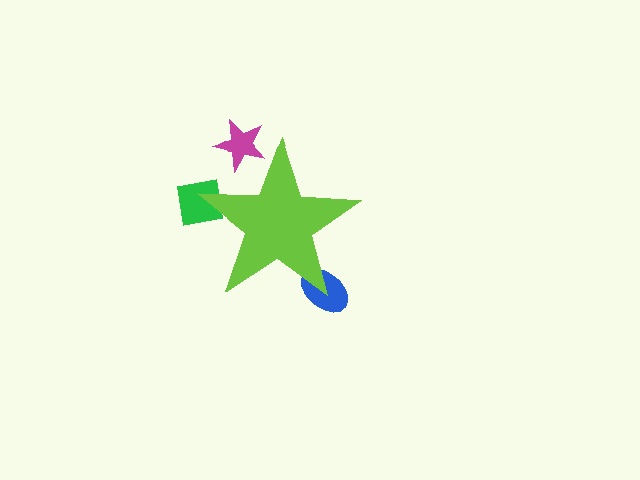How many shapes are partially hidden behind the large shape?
3 shapes are partially hidden.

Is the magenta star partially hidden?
Yes, the magenta star is partially hidden behind the lime star.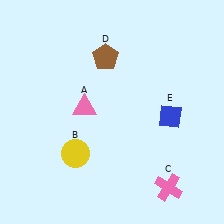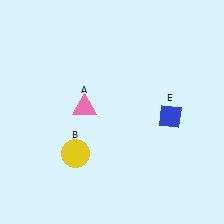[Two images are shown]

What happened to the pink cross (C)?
The pink cross (C) was removed in Image 2. It was in the bottom-right area of Image 1.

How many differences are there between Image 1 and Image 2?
There are 2 differences between the two images.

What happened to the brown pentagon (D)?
The brown pentagon (D) was removed in Image 2. It was in the top-left area of Image 1.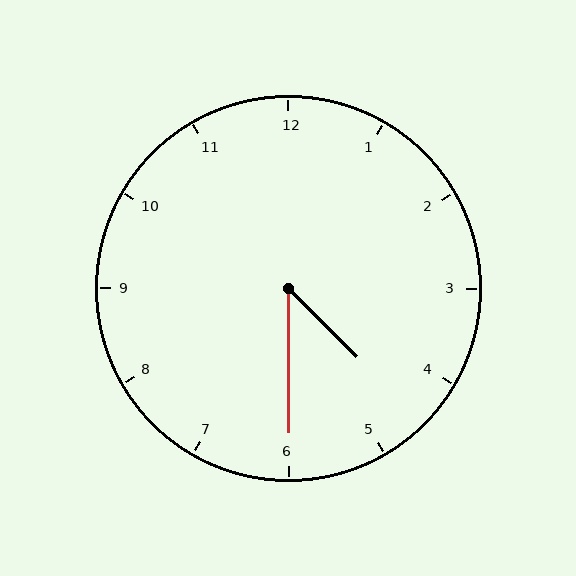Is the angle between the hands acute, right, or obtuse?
It is acute.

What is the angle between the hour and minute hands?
Approximately 45 degrees.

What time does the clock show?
4:30.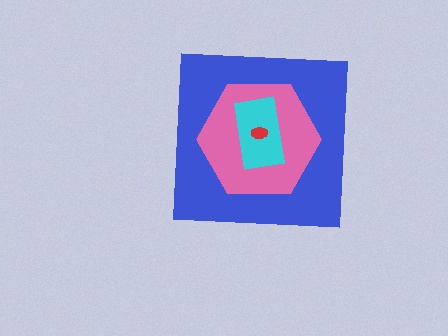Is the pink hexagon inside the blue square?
Yes.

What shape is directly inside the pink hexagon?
The cyan rectangle.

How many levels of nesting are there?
4.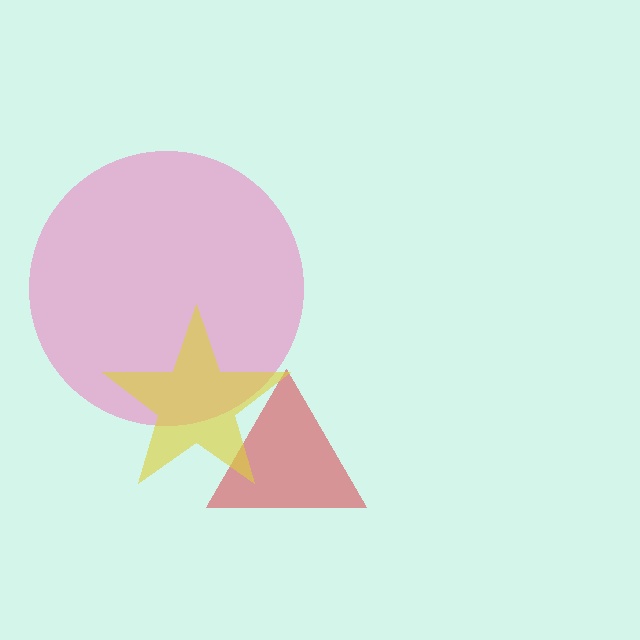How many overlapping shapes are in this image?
There are 3 overlapping shapes in the image.